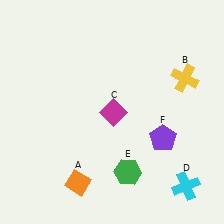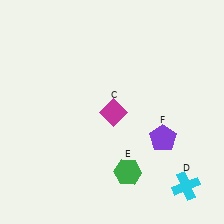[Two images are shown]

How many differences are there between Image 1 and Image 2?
There are 2 differences between the two images.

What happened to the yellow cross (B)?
The yellow cross (B) was removed in Image 2. It was in the top-right area of Image 1.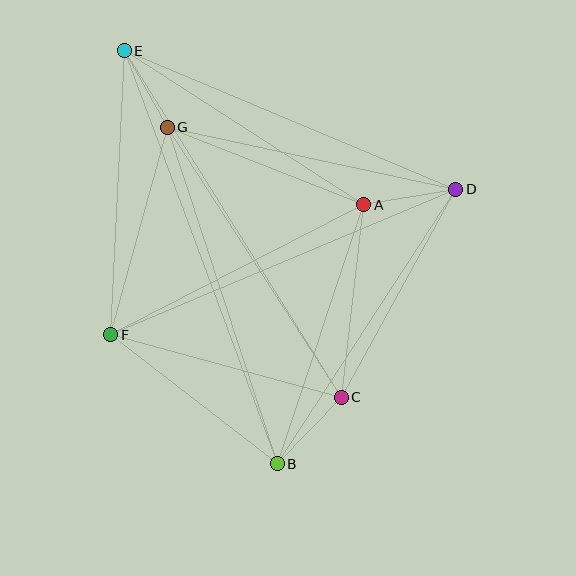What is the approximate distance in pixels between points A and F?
The distance between A and F is approximately 285 pixels.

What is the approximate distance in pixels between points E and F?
The distance between E and F is approximately 284 pixels.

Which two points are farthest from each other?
Points B and E are farthest from each other.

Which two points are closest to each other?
Points E and G are closest to each other.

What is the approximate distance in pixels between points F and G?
The distance between F and G is approximately 215 pixels.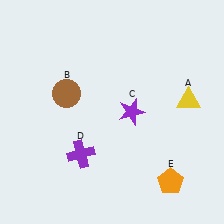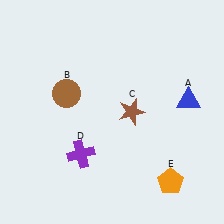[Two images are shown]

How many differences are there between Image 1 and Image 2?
There are 2 differences between the two images.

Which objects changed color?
A changed from yellow to blue. C changed from purple to brown.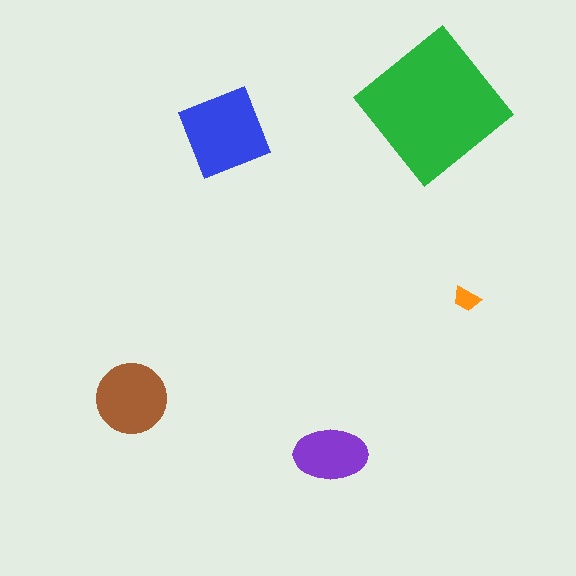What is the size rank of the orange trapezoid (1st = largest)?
5th.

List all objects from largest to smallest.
The green diamond, the blue diamond, the brown circle, the purple ellipse, the orange trapezoid.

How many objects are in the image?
There are 5 objects in the image.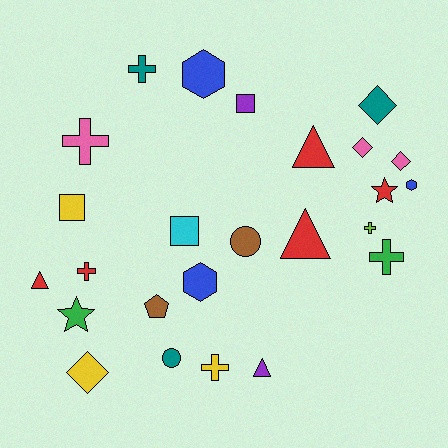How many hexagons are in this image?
There are 3 hexagons.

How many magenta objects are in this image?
There are no magenta objects.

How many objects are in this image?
There are 25 objects.